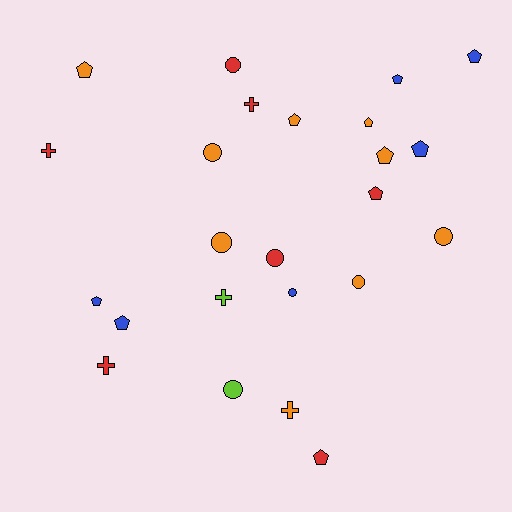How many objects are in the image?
There are 24 objects.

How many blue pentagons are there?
There are 5 blue pentagons.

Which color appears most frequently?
Orange, with 9 objects.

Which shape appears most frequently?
Pentagon, with 11 objects.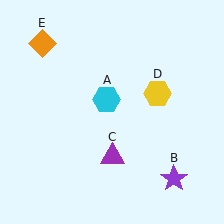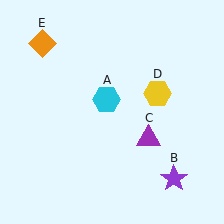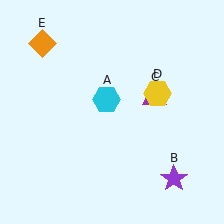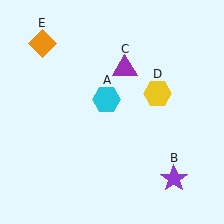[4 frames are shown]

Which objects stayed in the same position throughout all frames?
Cyan hexagon (object A) and purple star (object B) and yellow hexagon (object D) and orange diamond (object E) remained stationary.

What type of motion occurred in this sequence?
The purple triangle (object C) rotated counterclockwise around the center of the scene.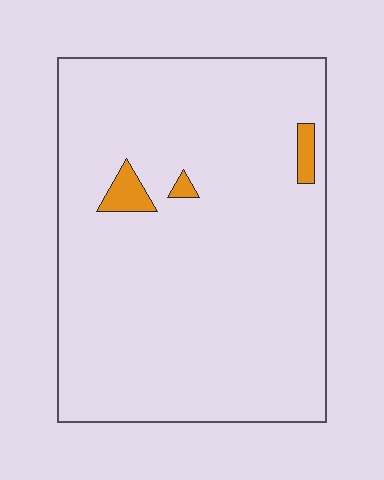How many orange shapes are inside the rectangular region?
3.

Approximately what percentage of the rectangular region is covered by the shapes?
Approximately 5%.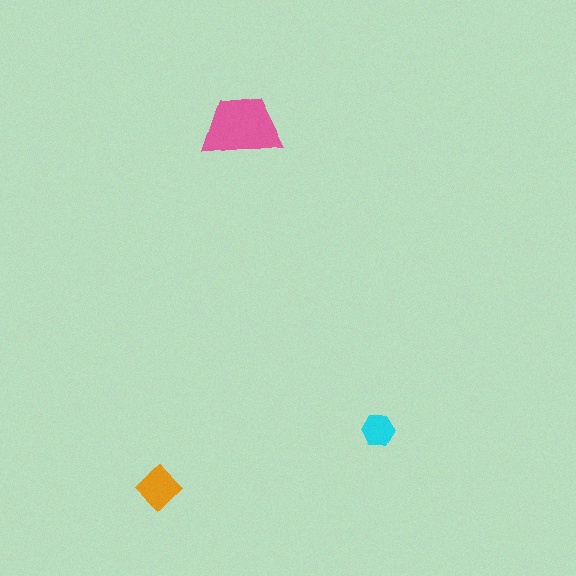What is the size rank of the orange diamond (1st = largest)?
2nd.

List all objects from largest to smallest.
The pink trapezoid, the orange diamond, the cyan hexagon.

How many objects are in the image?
There are 3 objects in the image.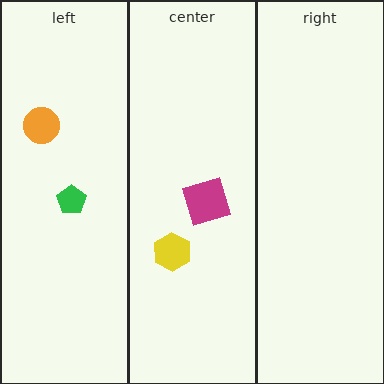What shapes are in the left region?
The green pentagon, the orange circle.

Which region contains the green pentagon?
The left region.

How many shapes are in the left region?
2.